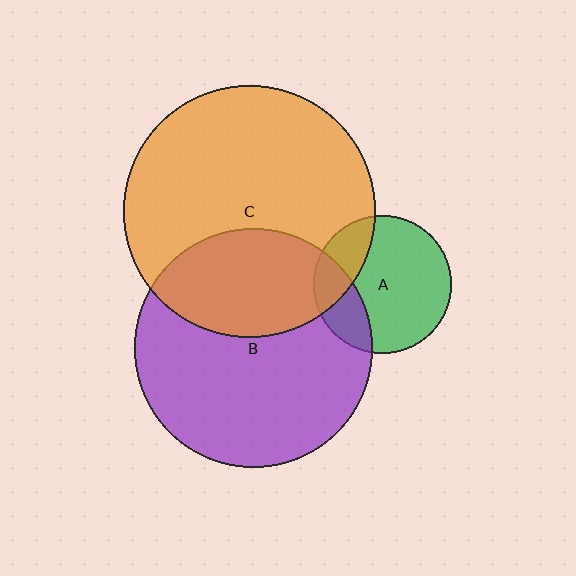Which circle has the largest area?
Circle C (orange).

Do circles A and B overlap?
Yes.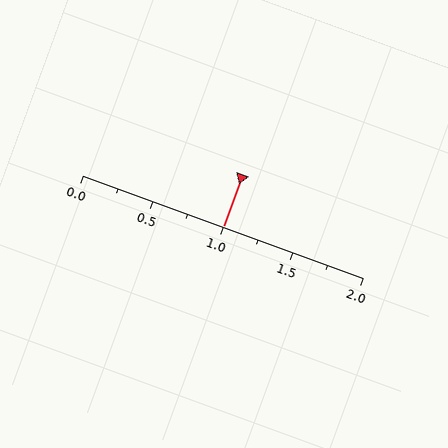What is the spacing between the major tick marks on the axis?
The major ticks are spaced 0.5 apart.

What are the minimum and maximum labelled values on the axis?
The axis runs from 0.0 to 2.0.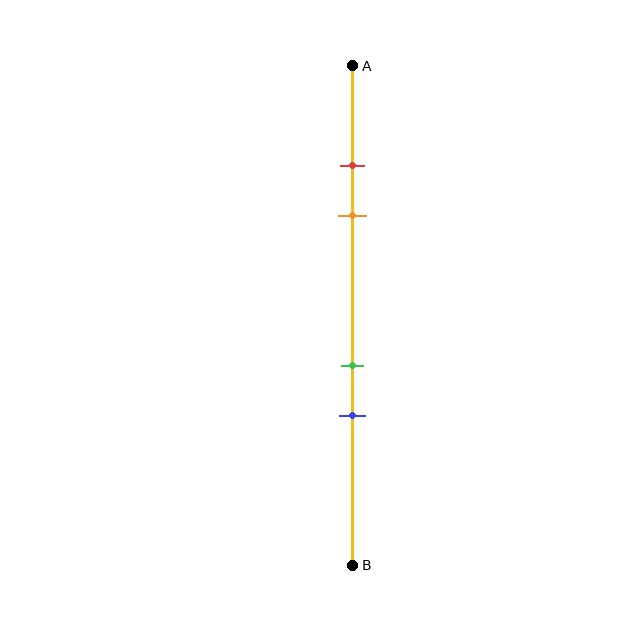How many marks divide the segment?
There are 4 marks dividing the segment.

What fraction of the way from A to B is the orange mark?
The orange mark is approximately 30% (0.3) of the way from A to B.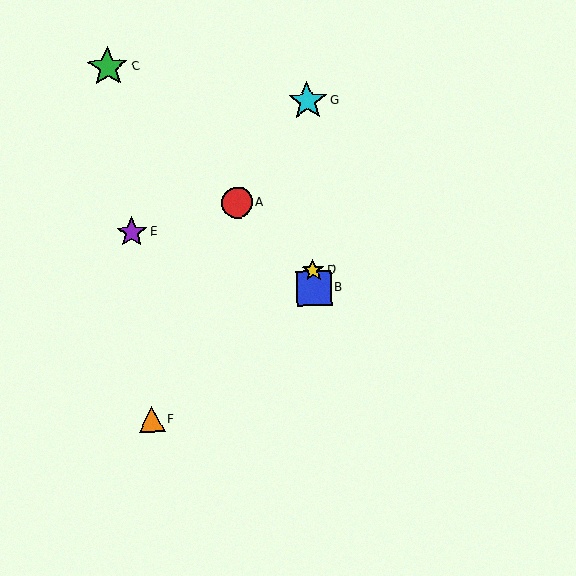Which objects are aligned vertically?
Objects B, D, G are aligned vertically.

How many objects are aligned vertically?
3 objects (B, D, G) are aligned vertically.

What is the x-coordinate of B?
Object B is at x≈314.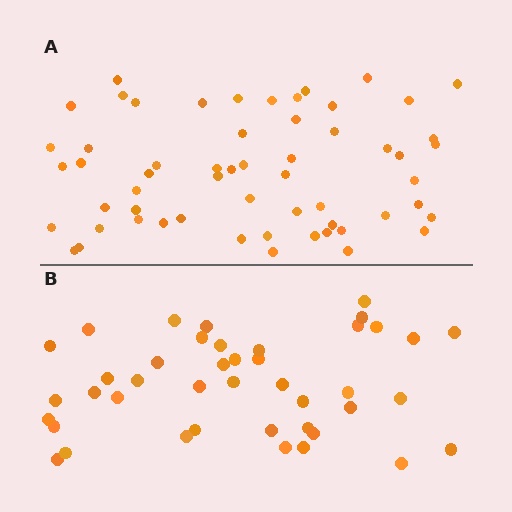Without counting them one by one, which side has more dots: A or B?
Region A (the top region) has more dots.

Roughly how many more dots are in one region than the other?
Region A has approximately 15 more dots than region B.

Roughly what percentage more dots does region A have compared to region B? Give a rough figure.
About 40% more.